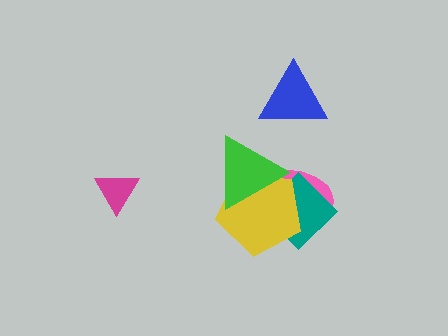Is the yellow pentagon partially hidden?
Yes, it is partially covered by another shape.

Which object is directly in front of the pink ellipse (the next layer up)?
The teal diamond is directly in front of the pink ellipse.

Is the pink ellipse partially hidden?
Yes, it is partially covered by another shape.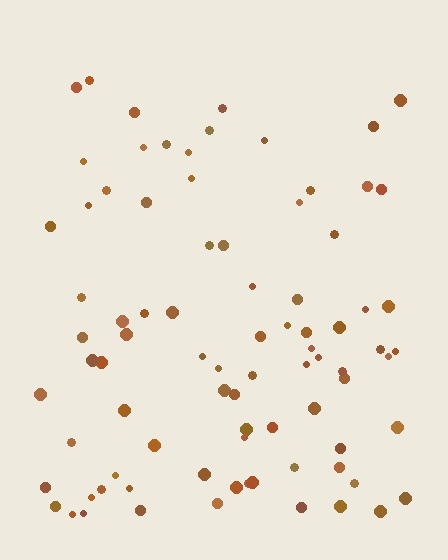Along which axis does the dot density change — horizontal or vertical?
Vertical.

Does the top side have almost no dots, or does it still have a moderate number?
Still a moderate number, just noticeably fewer than the bottom.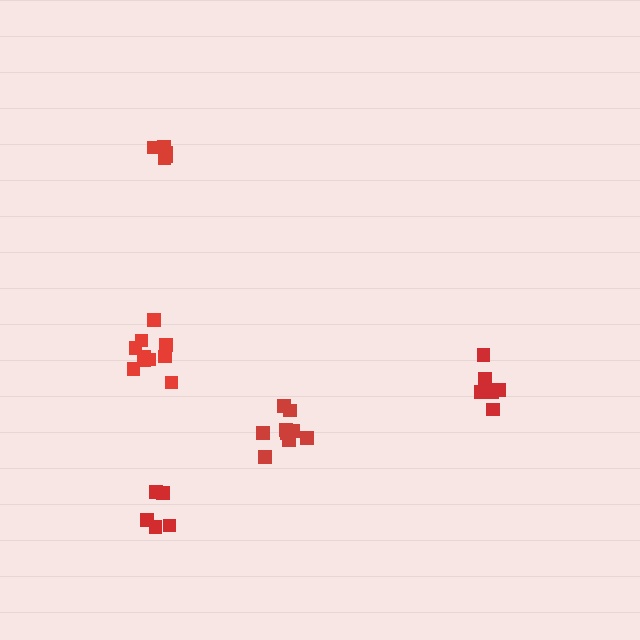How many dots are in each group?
Group 1: 5 dots, Group 2: 9 dots, Group 3: 7 dots, Group 4: 10 dots, Group 5: 5 dots (36 total).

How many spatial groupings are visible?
There are 5 spatial groupings.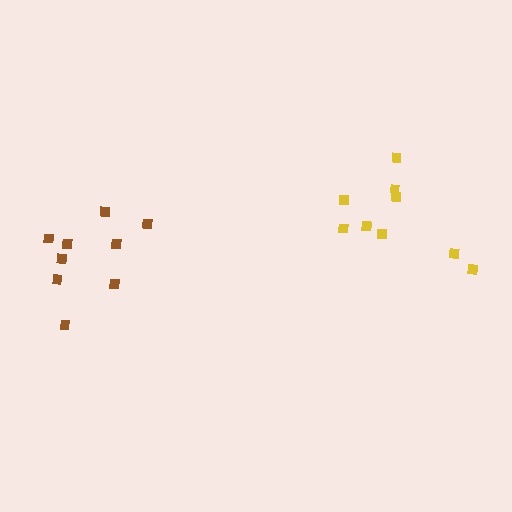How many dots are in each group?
Group 1: 9 dots, Group 2: 9 dots (18 total).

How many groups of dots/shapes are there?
There are 2 groups.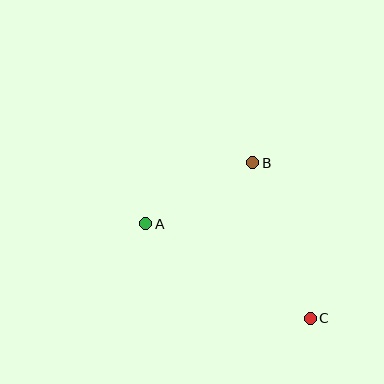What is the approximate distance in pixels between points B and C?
The distance between B and C is approximately 166 pixels.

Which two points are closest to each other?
Points A and B are closest to each other.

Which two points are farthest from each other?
Points A and C are farthest from each other.